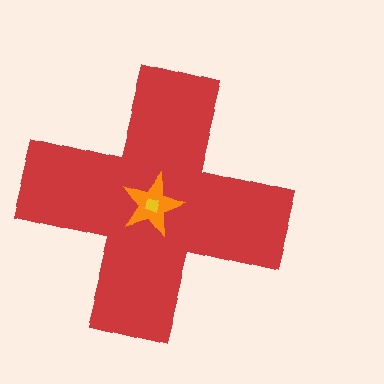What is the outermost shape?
The red cross.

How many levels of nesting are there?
3.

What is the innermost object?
The yellow diamond.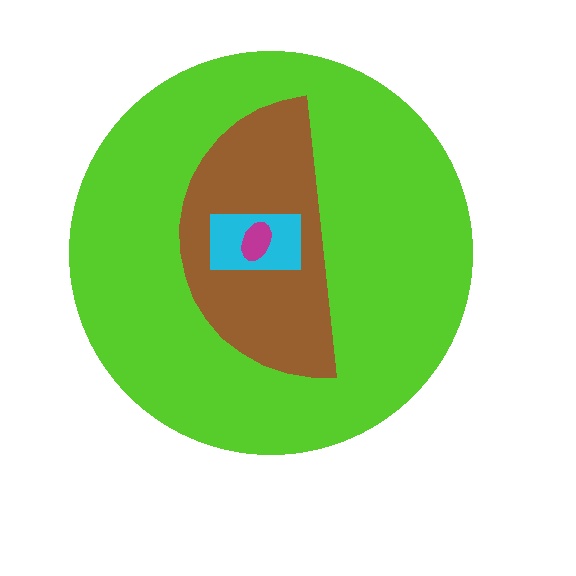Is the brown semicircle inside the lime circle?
Yes.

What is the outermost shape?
The lime circle.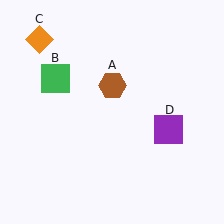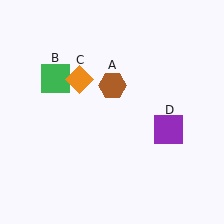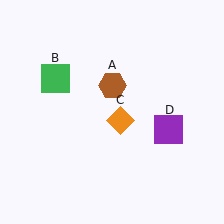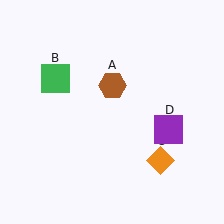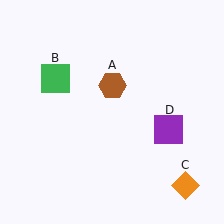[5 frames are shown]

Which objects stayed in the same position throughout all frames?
Brown hexagon (object A) and green square (object B) and purple square (object D) remained stationary.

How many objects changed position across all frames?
1 object changed position: orange diamond (object C).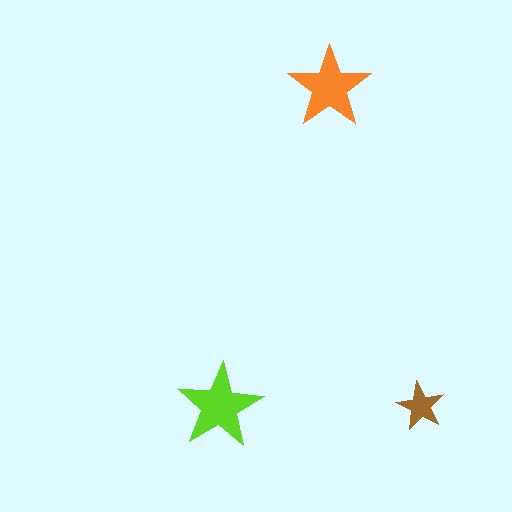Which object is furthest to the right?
The brown star is rightmost.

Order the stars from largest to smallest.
the lime one, the orange one, the brown one.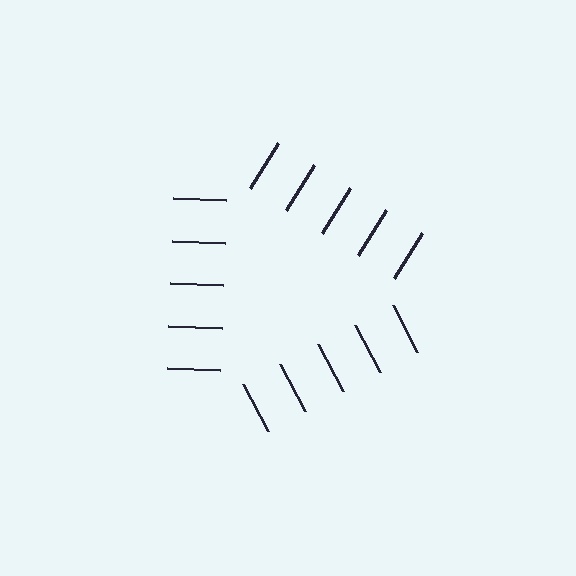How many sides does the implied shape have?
3 sides — the line-ends trace a triangle.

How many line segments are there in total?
15 — 5 along each of the 3 edges.